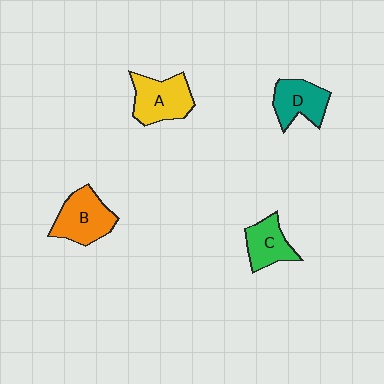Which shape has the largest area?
Shape B (orange).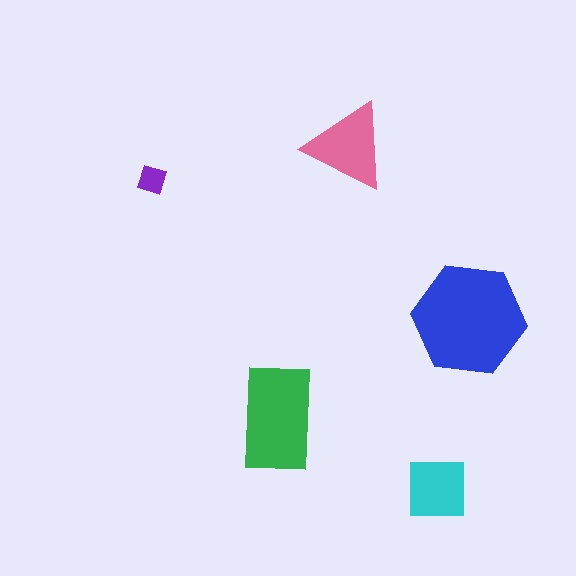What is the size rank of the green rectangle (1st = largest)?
2nd.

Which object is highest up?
The pink triangle is topmost.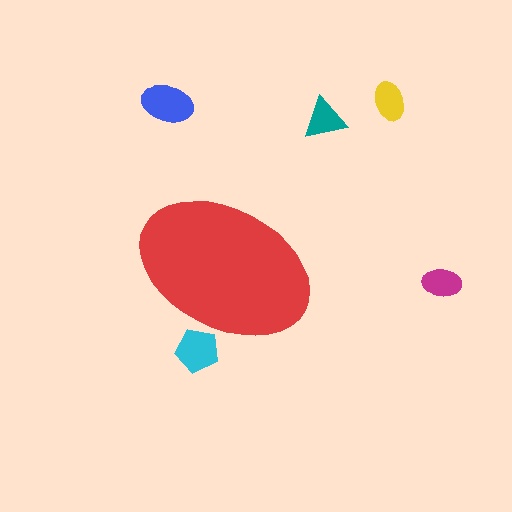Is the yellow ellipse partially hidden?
No, the yellow ellipse is fully visible.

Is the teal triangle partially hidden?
No, the teal triangle is fully visible.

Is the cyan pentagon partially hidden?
Yes, the cyan pentagon is partially hidden behind the red ellipse.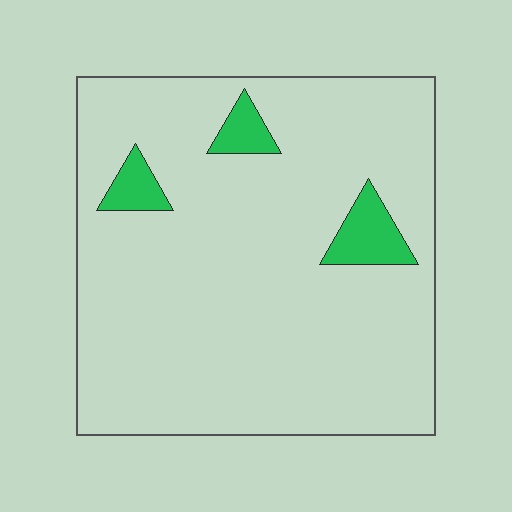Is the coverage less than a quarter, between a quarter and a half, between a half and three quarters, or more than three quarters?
Less than a quarter.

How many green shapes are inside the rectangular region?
3.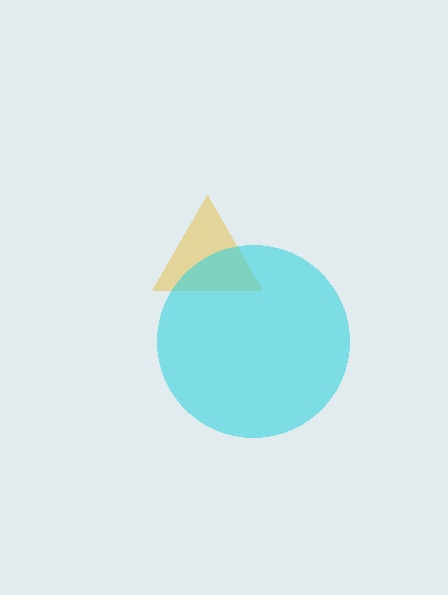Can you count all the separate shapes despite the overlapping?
Yes, there are 2 separate shapes.